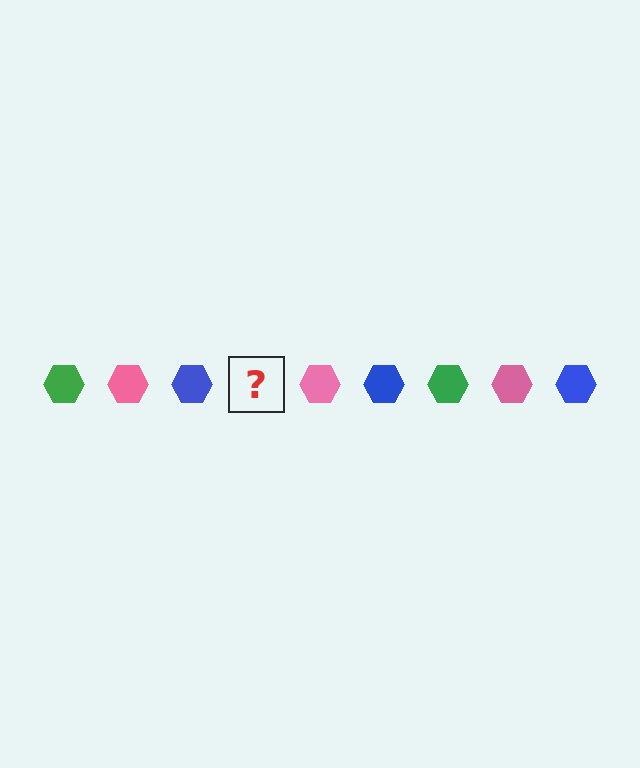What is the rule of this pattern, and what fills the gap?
The rule is that the pattern cycles through green, pink, blue hexagons. The gap should be filled with a green hexagon.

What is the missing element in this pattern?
The missing element is a green hexagon.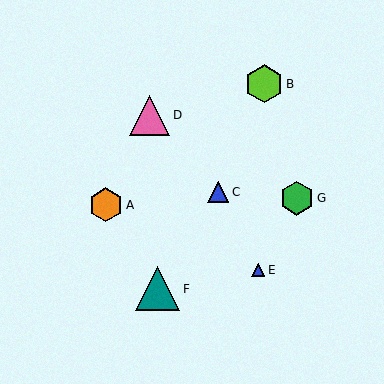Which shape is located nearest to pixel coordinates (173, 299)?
The teal triangle (labeled F) at (158, 289) is nearest to that location.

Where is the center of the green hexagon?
The center of the green hexagon is at (297, 198).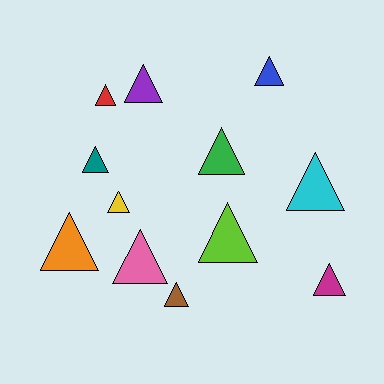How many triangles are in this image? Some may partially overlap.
There are 12 triangles.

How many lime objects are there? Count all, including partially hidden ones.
There is 1 lime object.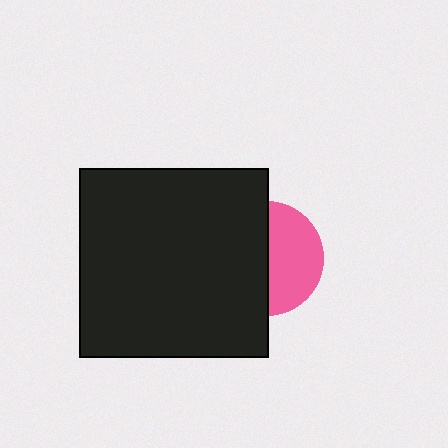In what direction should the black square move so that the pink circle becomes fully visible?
The black square should move left. That is the shortest direction to clear the overlap and leave the pink circle fully visible.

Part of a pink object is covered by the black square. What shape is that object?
It is a circle.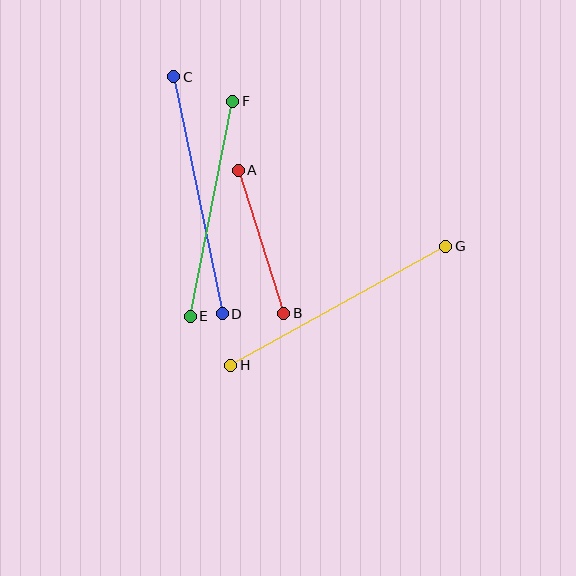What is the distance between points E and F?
The distance is approximately 219 pixels.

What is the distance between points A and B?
The distance is approximately 150 pixels.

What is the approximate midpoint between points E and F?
The midpoint is at approximately (212, 209) pixels.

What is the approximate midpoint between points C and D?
The midpoint is at approximately (198, 195) pixels.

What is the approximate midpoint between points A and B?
The midpoint is at approximately (261, 242) pixels.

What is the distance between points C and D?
The distance is approximately 242 pixels.